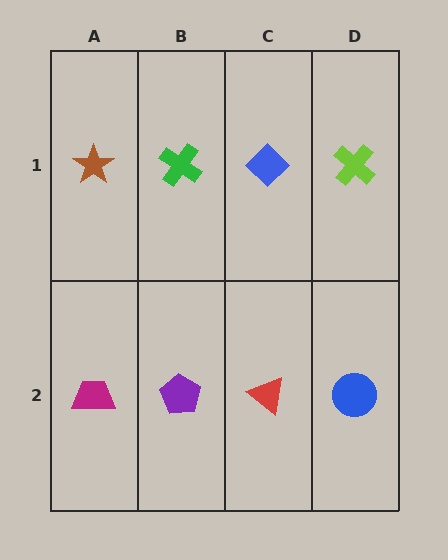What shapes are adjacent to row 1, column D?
A blue circle (row 2, column D), a blue diamond (row 1, column C).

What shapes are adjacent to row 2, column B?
A green cross (row 1, column B), a magenta trapezoid (row 2, column A), a red triangle (row 2, column C).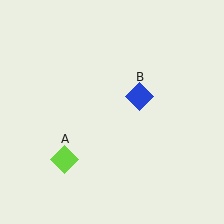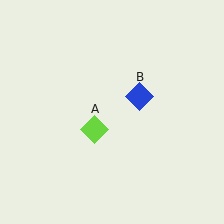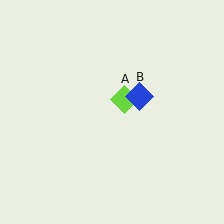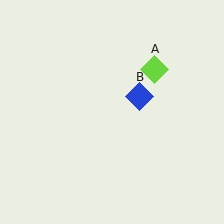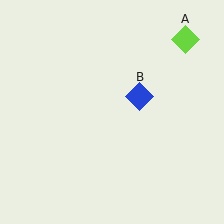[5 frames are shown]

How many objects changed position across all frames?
1 object changed position: lime diamond (object A).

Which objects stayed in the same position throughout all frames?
Blue diamond (object B) remained stationary.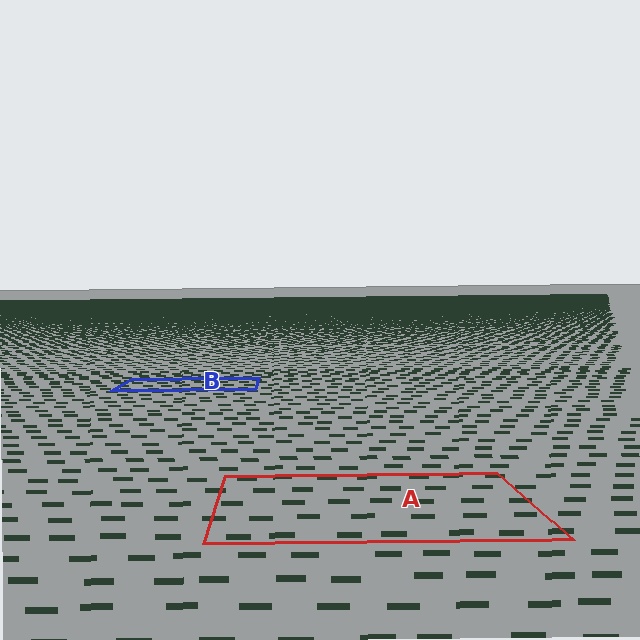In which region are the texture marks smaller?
The texture marks are smaller in region B, because it is farther away.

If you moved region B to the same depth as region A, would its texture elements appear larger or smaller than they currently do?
They would appear larger. At a closer depth, the same texture elements are projected at a bigger on-screen size.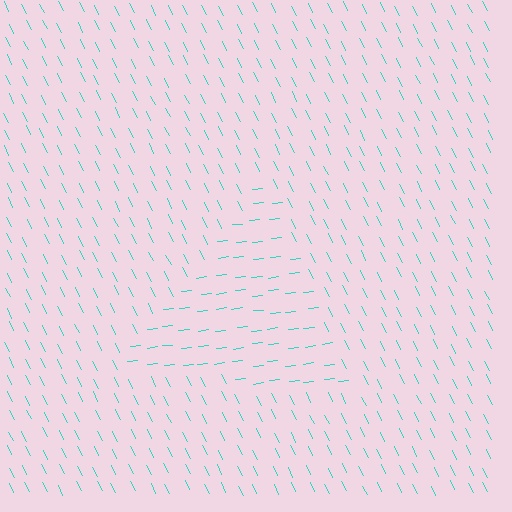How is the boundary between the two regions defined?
The boundary is defined purely by a change in line orientation (approximately 70 degrees difference). All lines are the same color and thickness.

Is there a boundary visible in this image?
Yes, there is a texture boundary formed by a change in line orientation.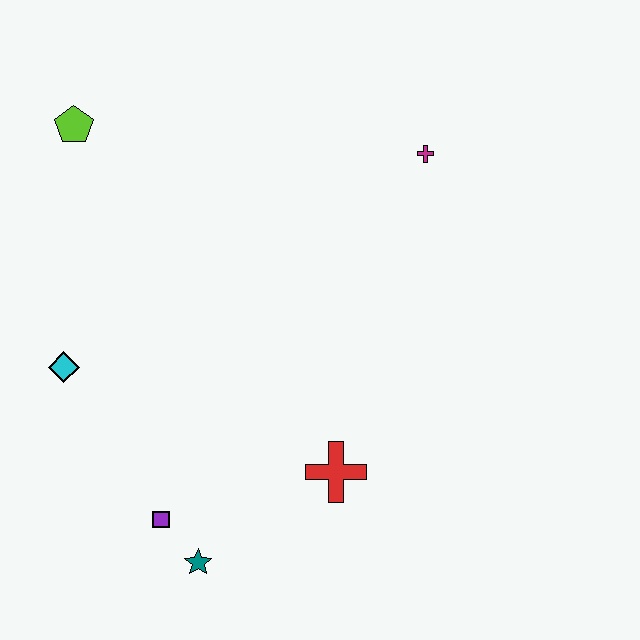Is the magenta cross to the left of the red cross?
No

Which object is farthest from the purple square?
The magenta cross is farthest from the purple square.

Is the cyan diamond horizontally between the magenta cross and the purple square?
No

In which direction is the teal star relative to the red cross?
The teal star is to the left of the red cross.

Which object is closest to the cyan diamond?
The purple square is closest to the cyan diamond.